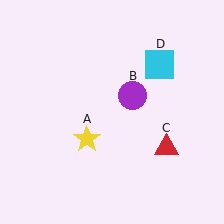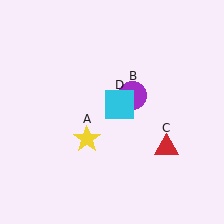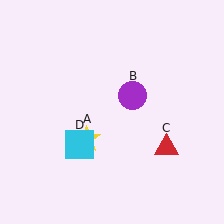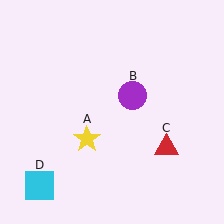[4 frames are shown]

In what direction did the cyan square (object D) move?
The cyan square (object D) moved down and to the left.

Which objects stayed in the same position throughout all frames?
Yellow star (object A) and purple circle (object B) and red triangle (object C) remained stationary.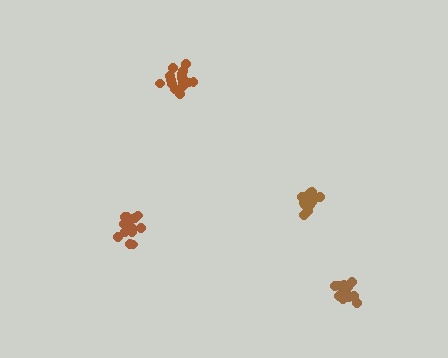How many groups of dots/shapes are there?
There are 4 groups.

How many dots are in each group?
Group 1: 17 dots, Group 2: 16 dots, Group 3: 15 dots, Group 4: 19 dots (67 total).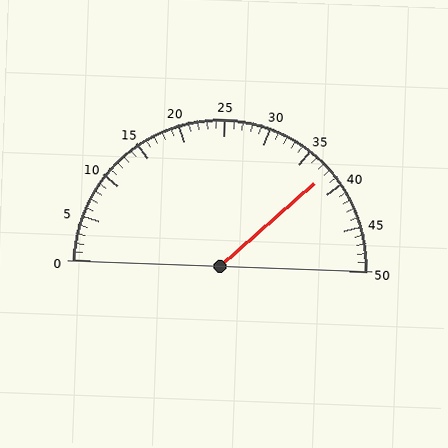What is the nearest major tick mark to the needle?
The nearest major tick mark is 40.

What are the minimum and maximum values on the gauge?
The gauge ranges from 0 to 50.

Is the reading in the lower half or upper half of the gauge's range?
The reading is in the upper half of the range (0 to 50).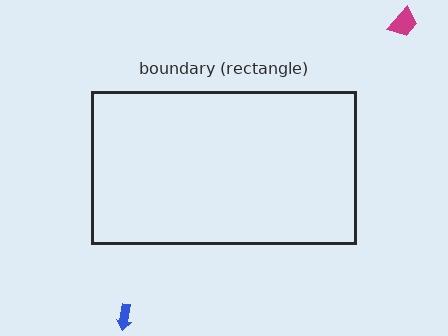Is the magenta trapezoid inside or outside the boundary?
Outside.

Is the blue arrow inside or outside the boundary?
Outside.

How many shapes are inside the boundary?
0 inside, 2 outside.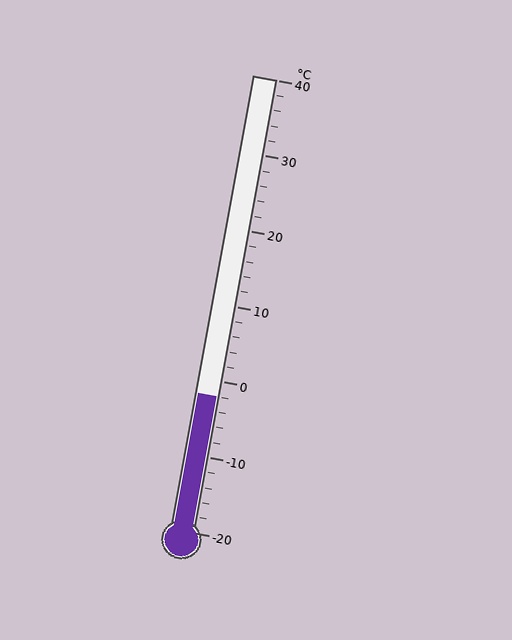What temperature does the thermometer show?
The thermometer shows approximately -2°C.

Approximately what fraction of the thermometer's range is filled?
The thermometer is filled to approximately 30% of its range.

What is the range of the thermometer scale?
The thermometer scale ranges from -20°C to 40°C.